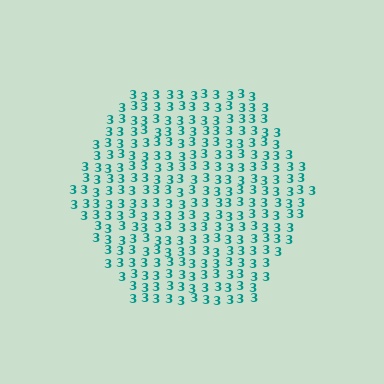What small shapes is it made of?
It is made of small digit 3's.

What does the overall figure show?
The overall figure shows a hexagon.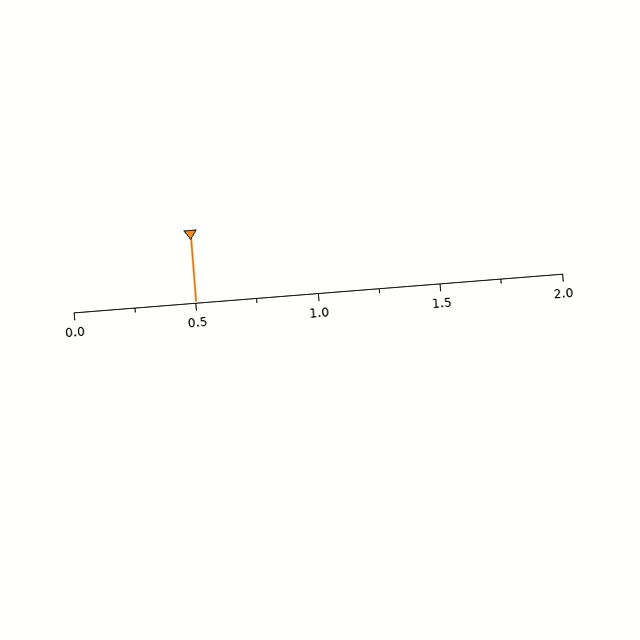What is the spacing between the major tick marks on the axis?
The major ticks are spaced 0.5 apart.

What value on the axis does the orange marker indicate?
The marker indicates approximately 0.5.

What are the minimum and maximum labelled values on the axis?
The axis runs from 0.0 to 2.0.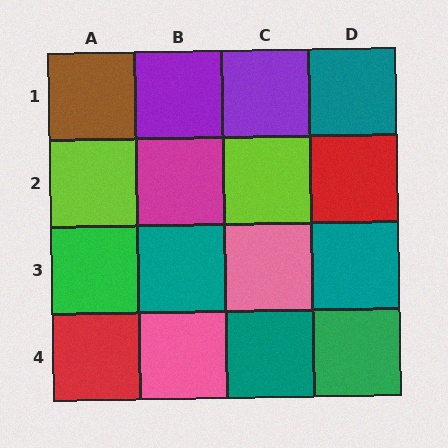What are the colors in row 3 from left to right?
Green, teal, pink, teal.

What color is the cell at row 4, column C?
Teal.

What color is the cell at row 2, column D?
Red.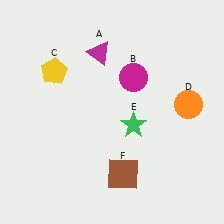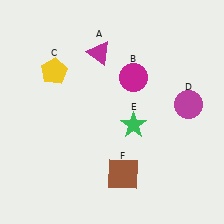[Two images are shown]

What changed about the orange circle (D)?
In Image 1, D is orange. In Image 2, it changed to magenta.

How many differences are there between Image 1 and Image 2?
There is 1 difference between the two images.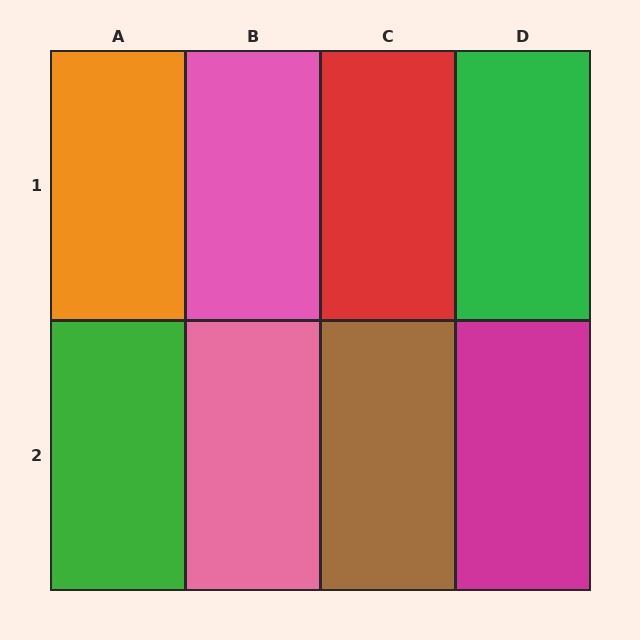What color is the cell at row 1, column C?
Red.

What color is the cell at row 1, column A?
Orange.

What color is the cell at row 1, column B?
Pink.